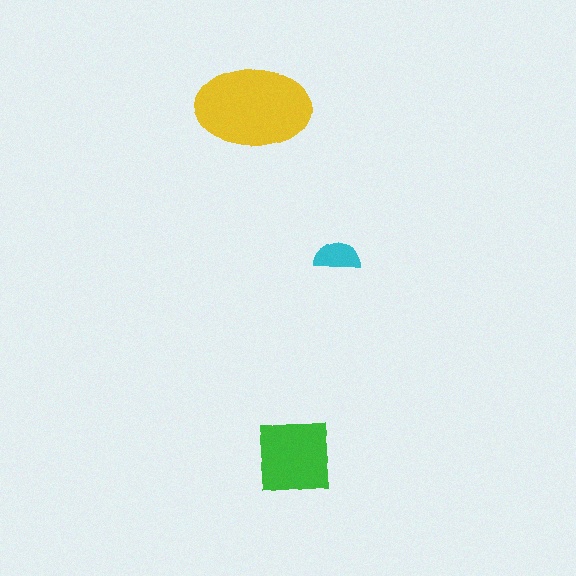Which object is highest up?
The yellow ellipse is topmost.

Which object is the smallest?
The cyan semicircle.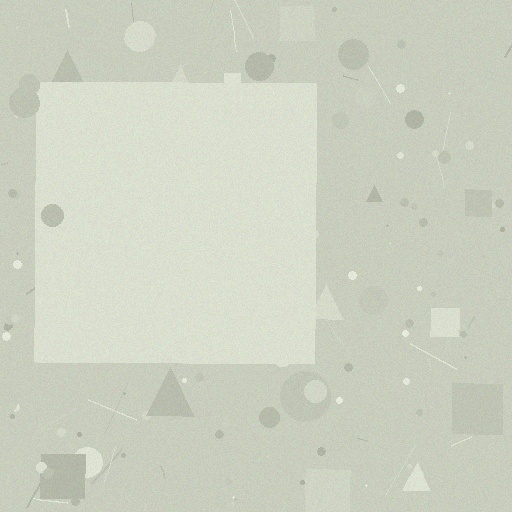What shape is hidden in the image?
A square is hidden in the image.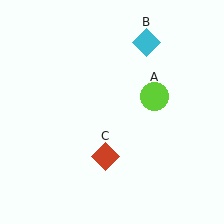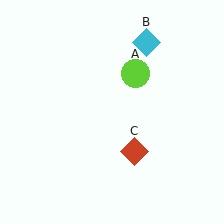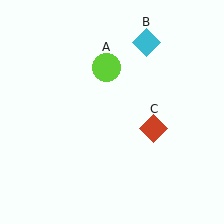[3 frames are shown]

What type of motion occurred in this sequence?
The lime circle (object A), red diamond (object C) rotated counterclockwise around the center of the scene.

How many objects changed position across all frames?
2 objects changed position: lime circle (object A), red diamond (object C).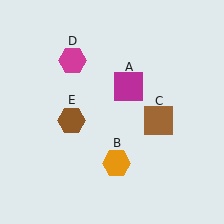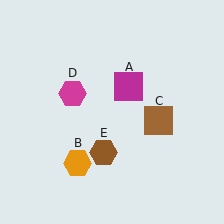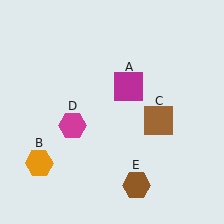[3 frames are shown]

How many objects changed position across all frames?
3 objects changed position: orange hexagon (object B), magenta hexagon (object D), brown hexagon (object E).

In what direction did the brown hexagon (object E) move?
The brown hexagon (object E) moved down and to the right.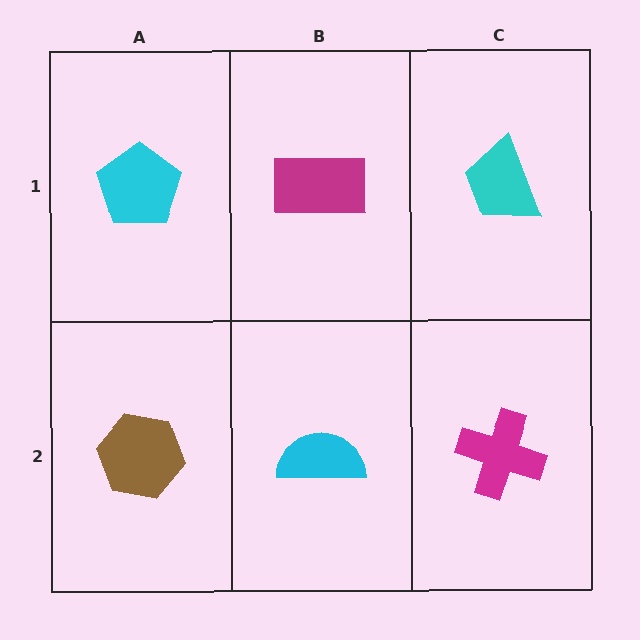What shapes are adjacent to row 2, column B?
A magenta rectangle (row 1, column B), a brown hexagon (row 2, column A), a magenta cross (row 2, column C).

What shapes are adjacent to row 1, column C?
A magenta cross (row 2, column C), a magenta rectangle (row 1, column B).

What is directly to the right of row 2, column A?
A cyan semicircle.